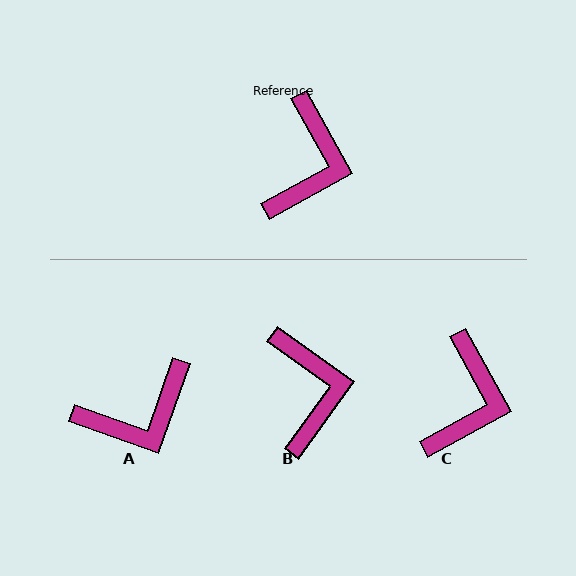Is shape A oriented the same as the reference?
No, it is off by about 48 degrees.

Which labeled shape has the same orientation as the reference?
C.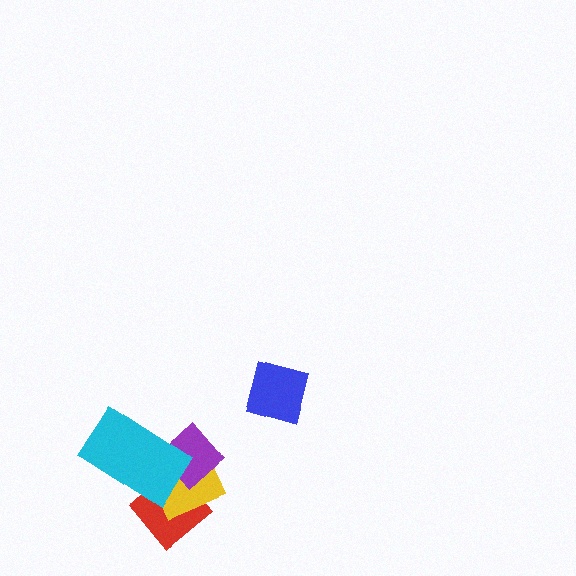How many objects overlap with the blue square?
0 objects overlap with the blue square.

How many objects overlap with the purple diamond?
3 objects overlap with the purple diamond.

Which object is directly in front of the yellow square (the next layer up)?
The purple diamond is directly in front of the yellow square.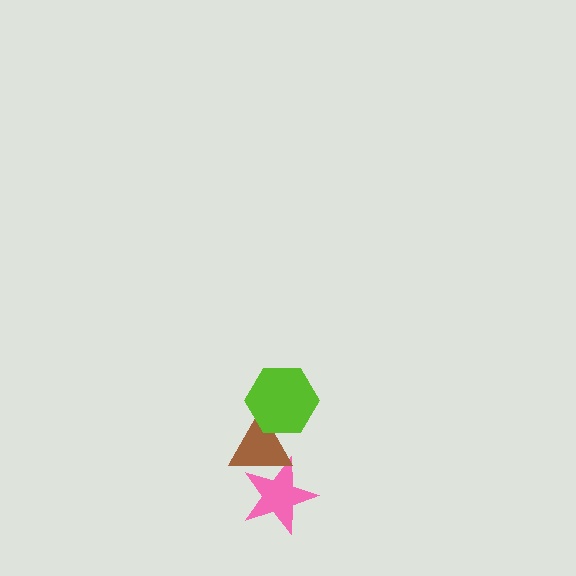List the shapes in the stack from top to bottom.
From top to bottom: the lime hexagon, the brown triangle, the pink star.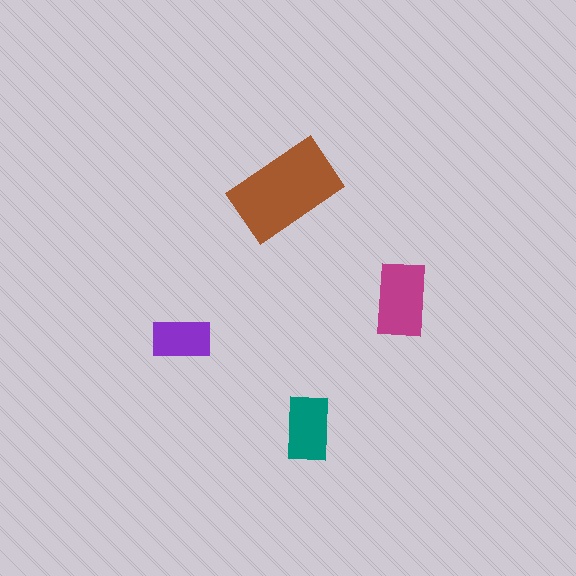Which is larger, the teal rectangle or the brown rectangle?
The brown one.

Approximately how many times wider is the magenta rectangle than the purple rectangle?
About 1.5 times wider.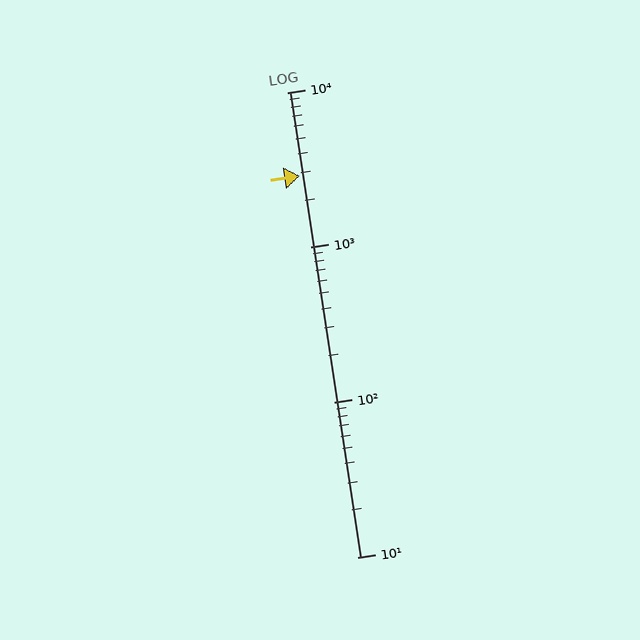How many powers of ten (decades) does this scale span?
The scale spans 3 decades, from 10 to 10000.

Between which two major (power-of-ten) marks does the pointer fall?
The pointer is between 1000 and 10000.